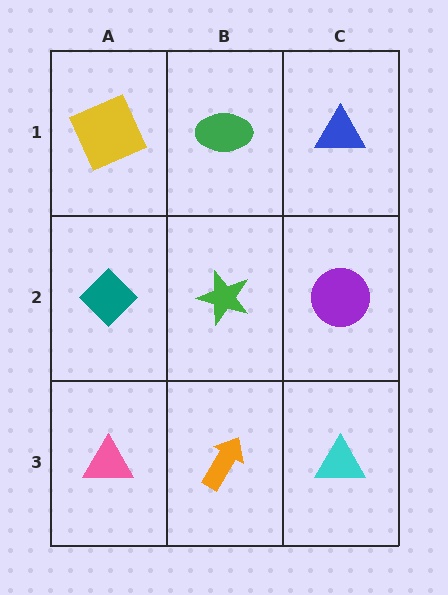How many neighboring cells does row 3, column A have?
2.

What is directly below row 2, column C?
A cyan triangle.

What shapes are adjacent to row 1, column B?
A green star (row 2, column B), a yellow square (row 1, column A), a blue triangle (row 1, column C).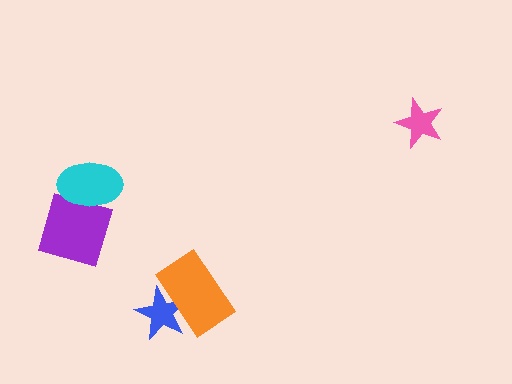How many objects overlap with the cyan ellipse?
1 object overlaps with the cyan ellipse.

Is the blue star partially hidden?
Yes, it is partially covered by another shape.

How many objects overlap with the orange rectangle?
1 object overlaps with the orange rectangle.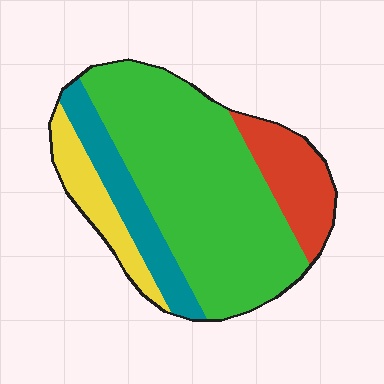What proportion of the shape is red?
Red takes up less than a sixth of the shape.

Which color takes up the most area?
Green, at roughly 60%.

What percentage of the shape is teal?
Teal takes up less than a quarter of the shape.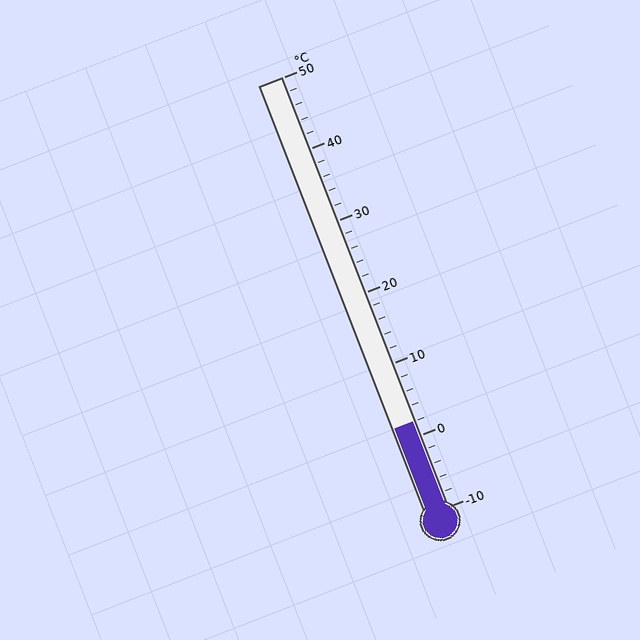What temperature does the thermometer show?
The thermometer shows approximately 2°C.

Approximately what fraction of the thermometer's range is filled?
The thermometer is filled to approximately 20% of its range.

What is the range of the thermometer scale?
The thermometer scale ranges from -10°C to 50°C.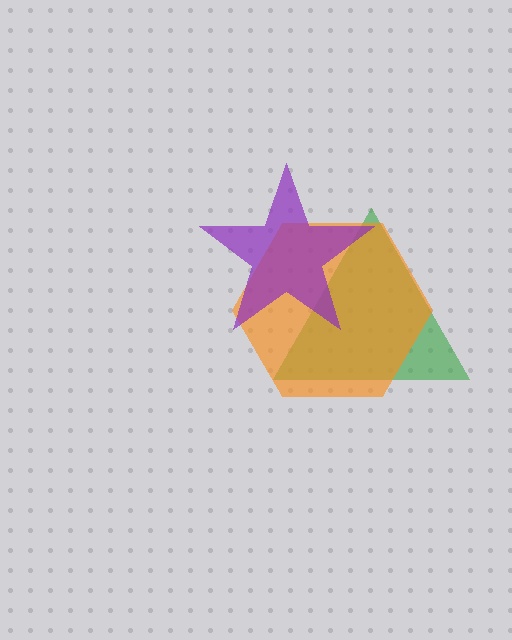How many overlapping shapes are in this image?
There are 3 overlapping shapes in the image.